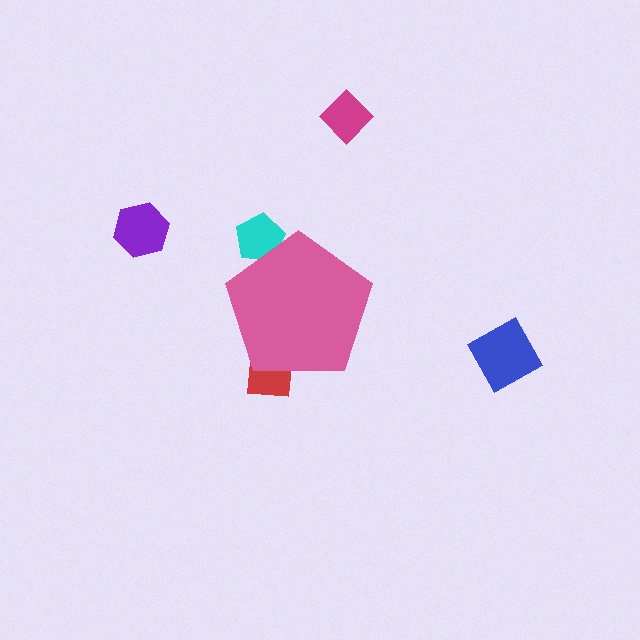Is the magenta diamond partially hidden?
No, the magenta diamond is fully visible.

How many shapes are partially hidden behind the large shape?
2 shapes are partially hidden.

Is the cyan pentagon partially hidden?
Yes, the cyan pentagon is partially hidden behind the pink pentagon.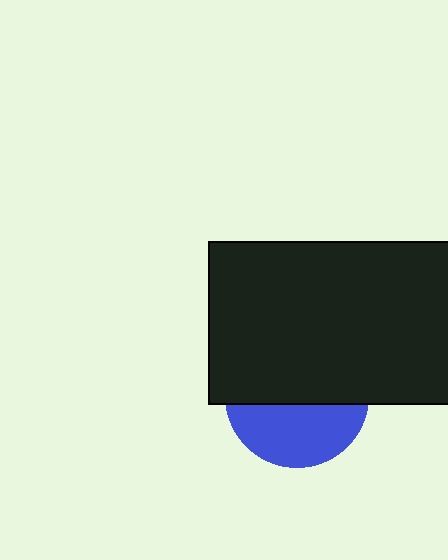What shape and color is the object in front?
The object in front is a black rectangle.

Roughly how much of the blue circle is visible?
A small part of it is visible (roughly 42%).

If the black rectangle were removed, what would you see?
You would see the complete blue circle.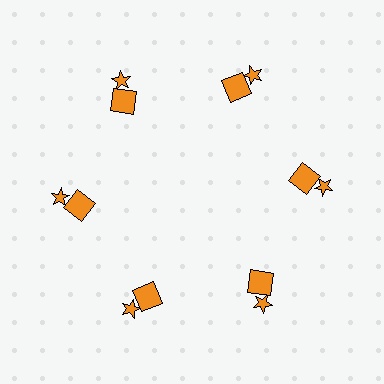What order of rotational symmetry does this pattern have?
This pattern has 6-fold rotational symmetry.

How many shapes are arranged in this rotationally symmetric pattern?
There are 12 shapes, arranged in 6 groups of 2.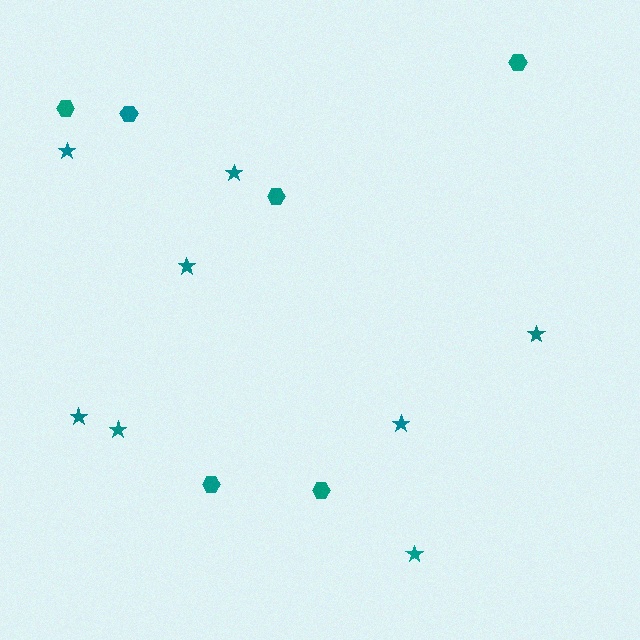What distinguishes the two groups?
There are 2 groups: one group of hexagons (6) and one group of stars (8).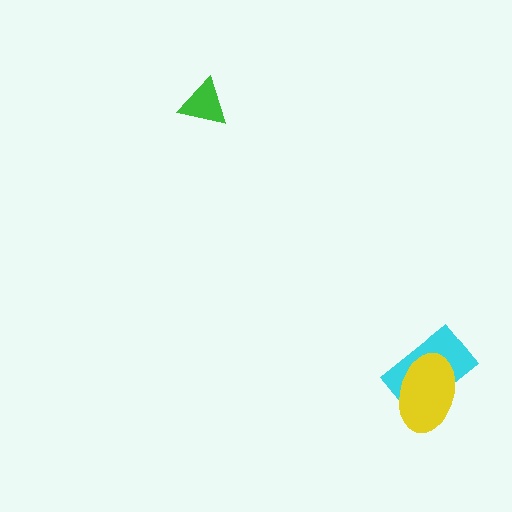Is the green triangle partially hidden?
No, no other shape covers it.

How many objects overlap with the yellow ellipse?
1 object overlaps with the yellow ellipse.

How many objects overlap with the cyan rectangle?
1 object overlaps with the cyan rectangle.